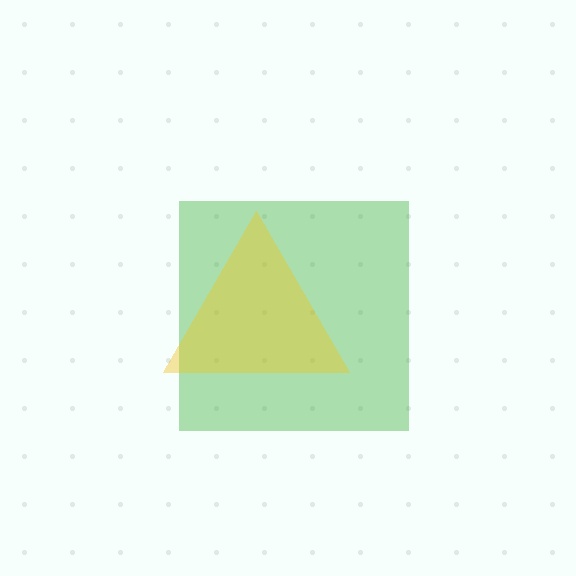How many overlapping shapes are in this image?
There are 2 overlapping shapes in the image.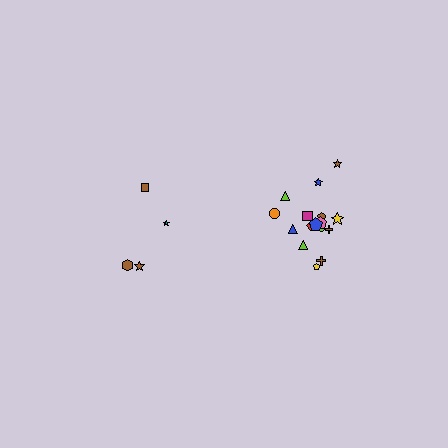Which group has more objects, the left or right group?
The right group.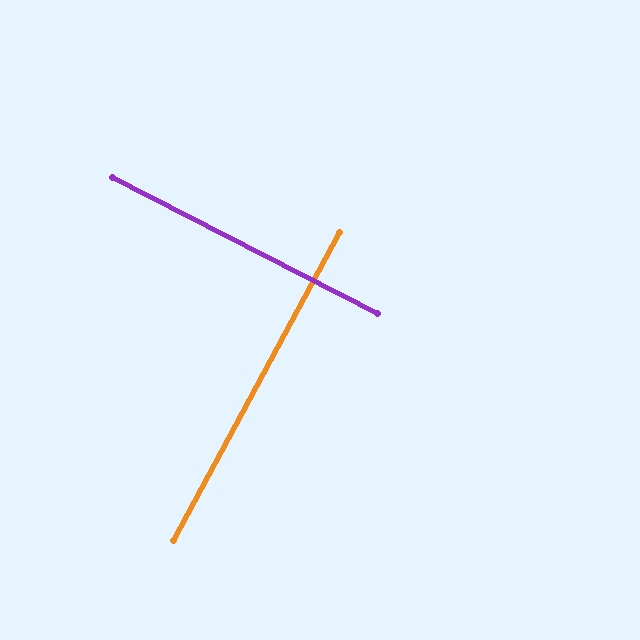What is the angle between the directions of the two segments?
Approximately 89 degrees.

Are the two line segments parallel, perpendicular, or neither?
Perpendicular — they meet at approximately 89°.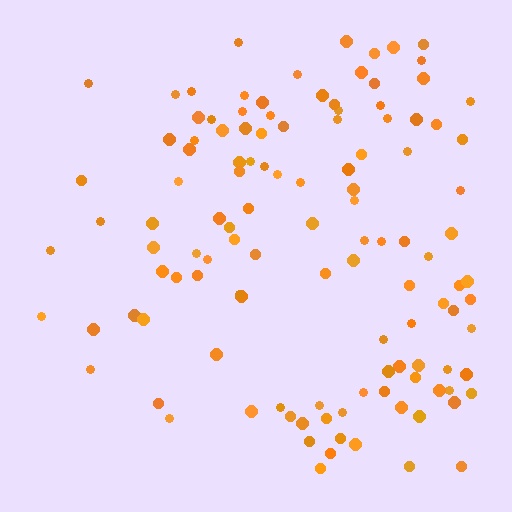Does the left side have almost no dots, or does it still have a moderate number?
Still a moderate number, just noticeably fewer than the right.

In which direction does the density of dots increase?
From left to right, with the right side densest.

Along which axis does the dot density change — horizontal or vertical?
Horizontal.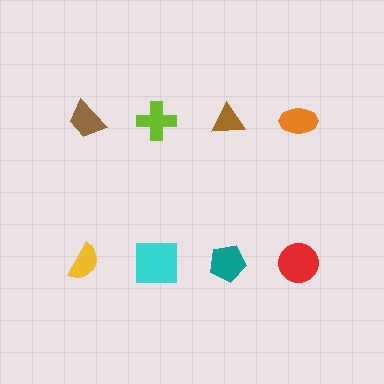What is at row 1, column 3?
A brown triangle.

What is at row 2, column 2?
A cyan square.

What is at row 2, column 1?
A yellow semicircle.